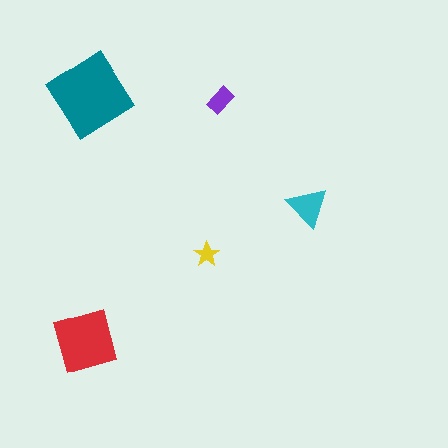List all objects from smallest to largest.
The yellow star, the purple rectangle, the cyan triangle, the red square, the teal diamond.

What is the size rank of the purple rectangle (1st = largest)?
4th.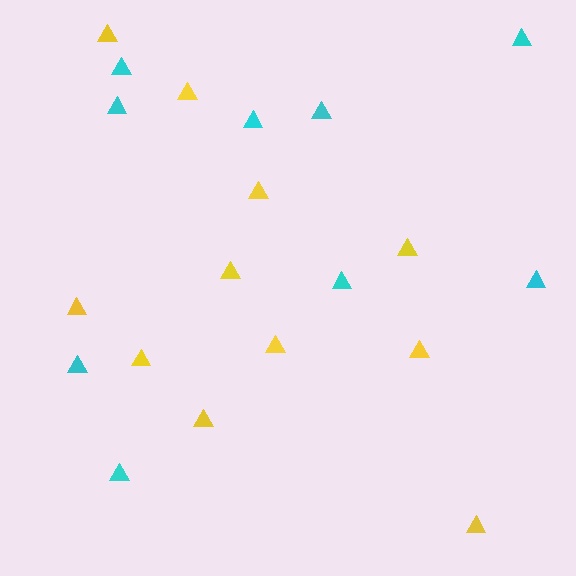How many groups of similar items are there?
There are 2 groups: one group of cyan triangles (9) and one group of yellow triangles (11).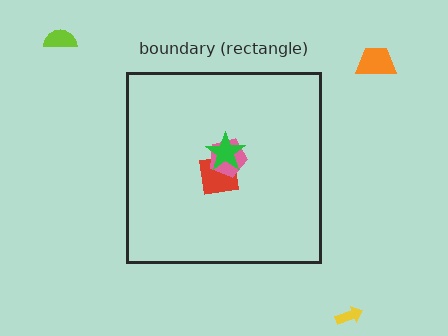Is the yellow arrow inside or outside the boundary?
Outside.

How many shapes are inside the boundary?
3 inside, 3 outside.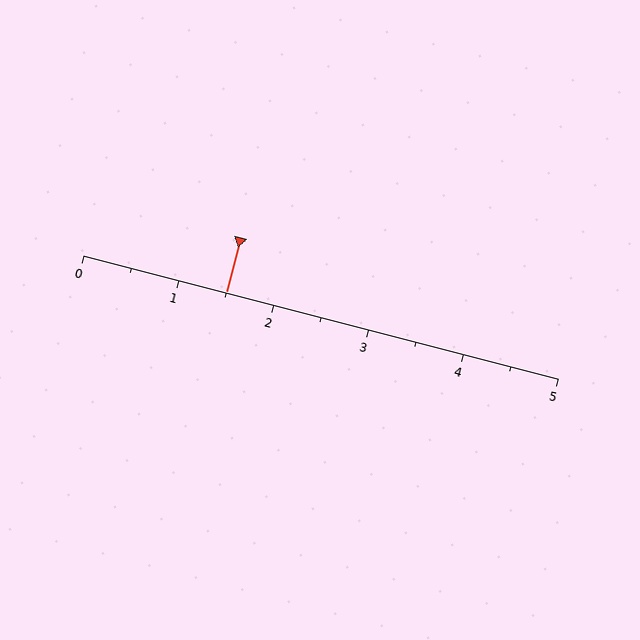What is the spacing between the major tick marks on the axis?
The major ticks are spaced 1 apart.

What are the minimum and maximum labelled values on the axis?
The axis runs from 0 to 5.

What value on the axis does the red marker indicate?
The marker indicates approximately 1.5.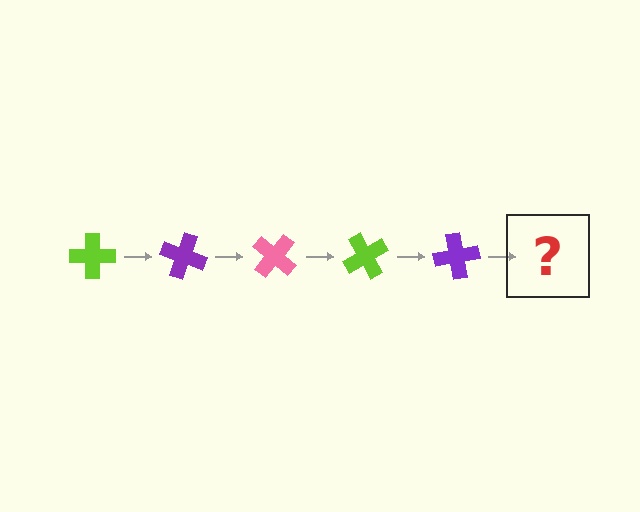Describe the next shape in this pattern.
It should be a pink cross, rotated 100 degrees from the start.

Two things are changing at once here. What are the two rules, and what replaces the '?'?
The two rules are that it rotates 20 degrees each step and the color cycles through lime, purple, and pink. The '?' should be a pink cross, rotated 100 degrees from the start.